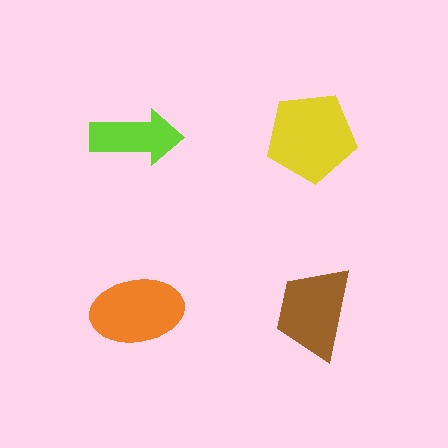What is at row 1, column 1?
A lime arrow.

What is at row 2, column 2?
A brown trapezoid.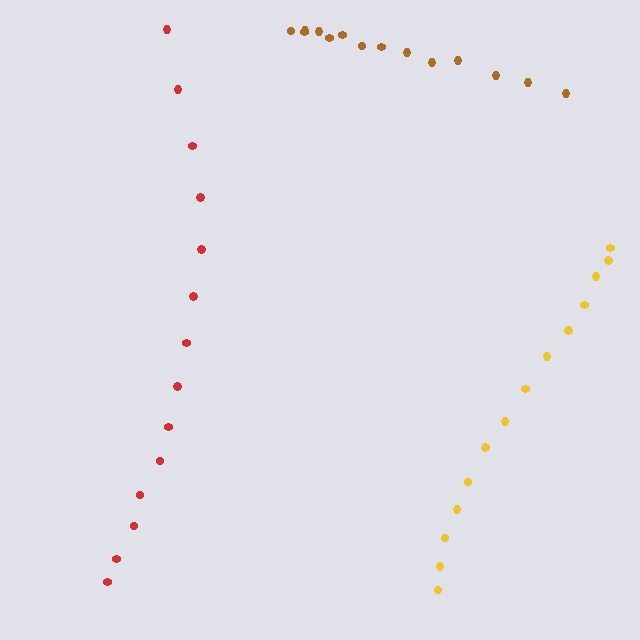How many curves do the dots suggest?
There are 3 distinct paths.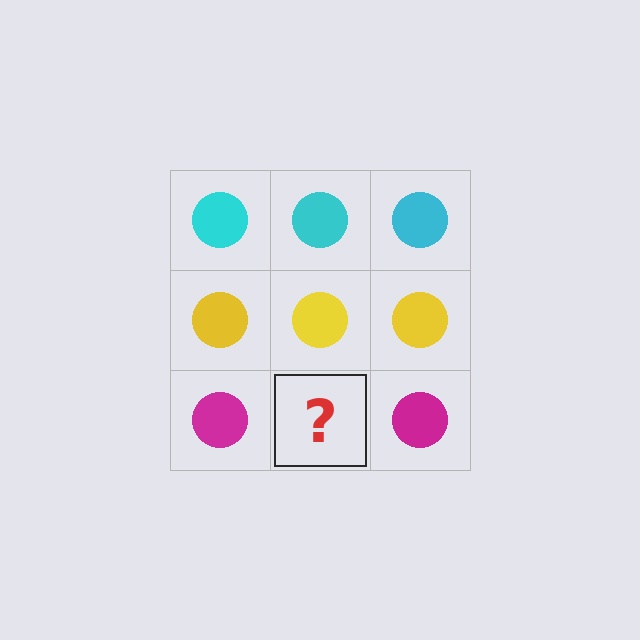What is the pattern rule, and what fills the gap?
The rule is that each row has a consistent color. The gap should be filled with a magenta circle.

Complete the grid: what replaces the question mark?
The question mark should be replaced with a magenta circle.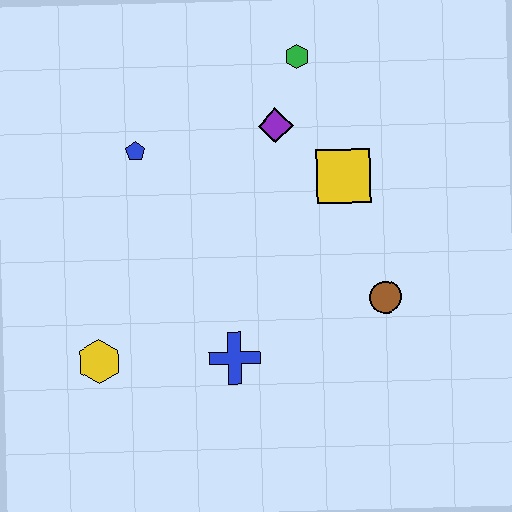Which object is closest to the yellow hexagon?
The blue cross is closest to the yellow hexagon.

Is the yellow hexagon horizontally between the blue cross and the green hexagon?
No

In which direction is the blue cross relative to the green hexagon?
The blue cross is below the green hexagon.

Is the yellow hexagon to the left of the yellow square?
Yes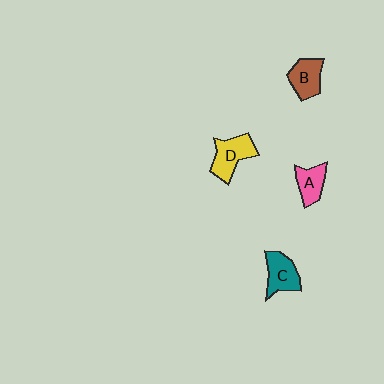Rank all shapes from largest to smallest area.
From largest to smallest: D (yellow), C (teal), B (brown), A (pink).